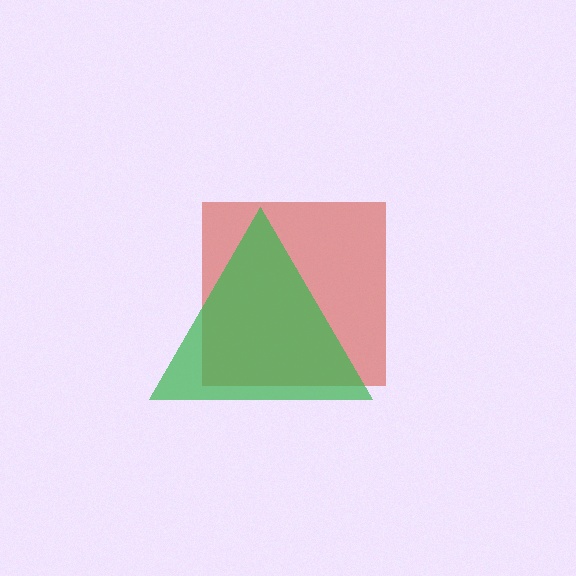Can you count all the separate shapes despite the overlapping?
Yes, there are 2 separate shapes.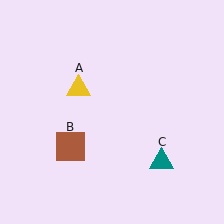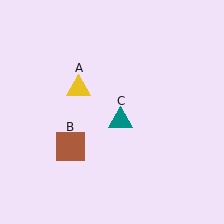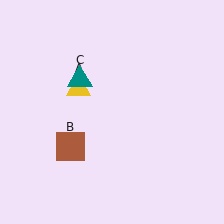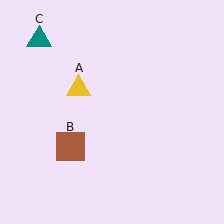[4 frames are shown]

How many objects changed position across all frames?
1 object changed position: teal triangle (object C).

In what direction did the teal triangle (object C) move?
The teal triangle (object C) moved up and to the left.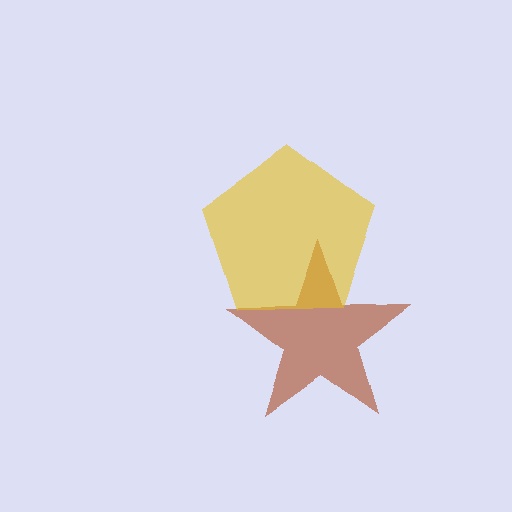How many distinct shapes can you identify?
There are 2 distinct shapes: a brown star, a yellow pentagon.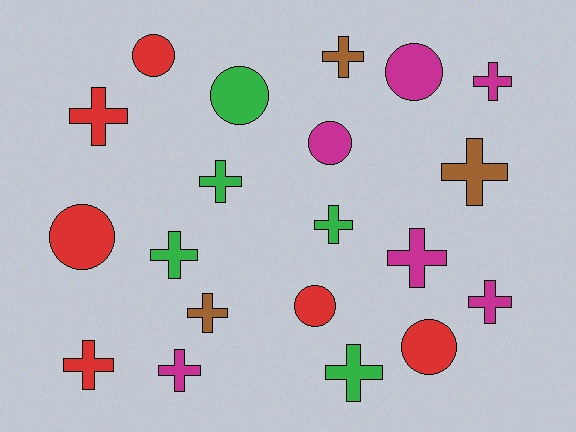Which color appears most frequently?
Magenta, with 6 objects.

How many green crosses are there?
There are 4 green crosses.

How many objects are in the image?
There are 20 objects.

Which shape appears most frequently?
Cross, with 13 objects.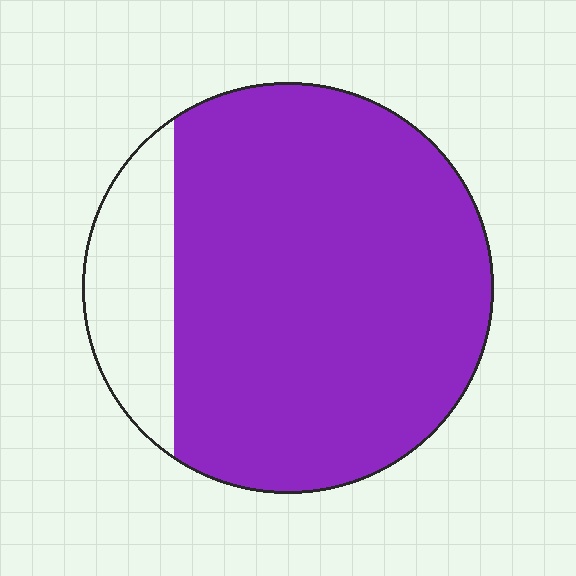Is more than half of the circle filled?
Yes.